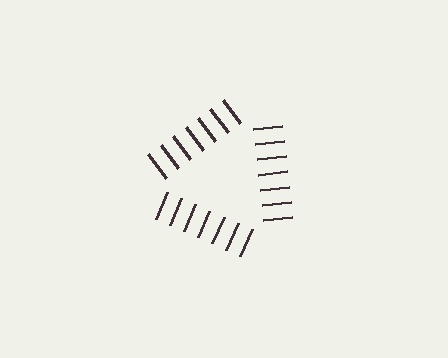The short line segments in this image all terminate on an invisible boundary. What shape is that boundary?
An illusory triangle — the line segments terminate on its edges but no continuous stroke is drawn.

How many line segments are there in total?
21 — 7 along each of the 3 edges.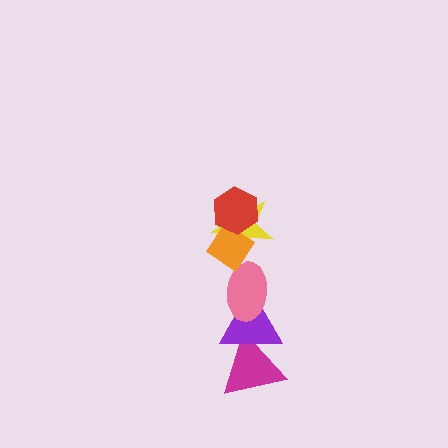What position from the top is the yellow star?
The yellow star is 3rd from the top.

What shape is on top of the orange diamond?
The red hexagon is on top of the orange diamond.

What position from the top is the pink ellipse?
The pink ellipse is 4th from the top.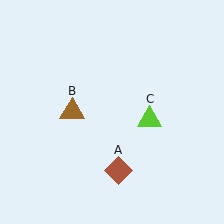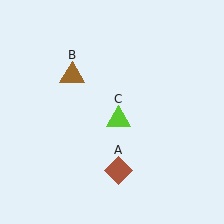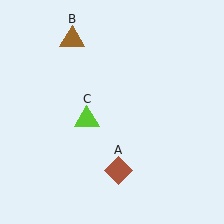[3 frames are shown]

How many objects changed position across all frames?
2 objects changed position: brown triangle (object B), lime triangle (object C).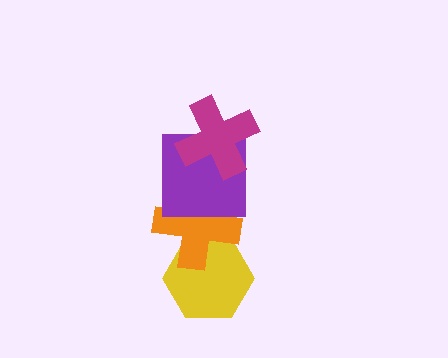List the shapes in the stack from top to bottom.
From top to bottom: the magenta cross, the purple square, the orange cross, the yellow hexagon.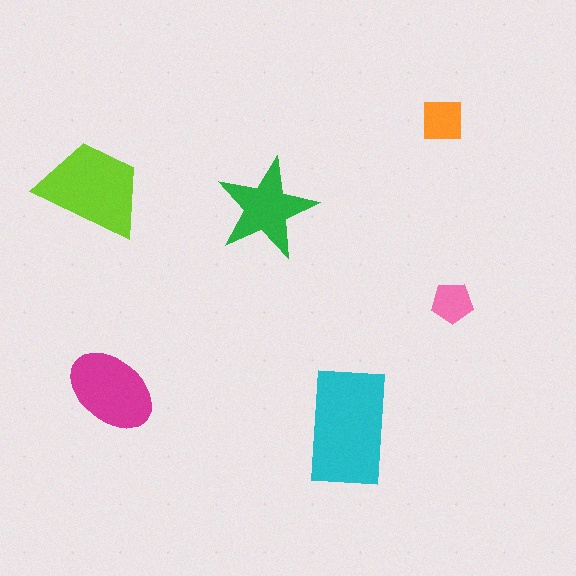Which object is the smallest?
The pink pentagon.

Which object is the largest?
The cyan rectangle.